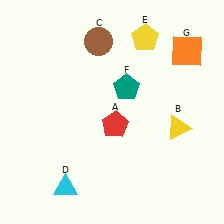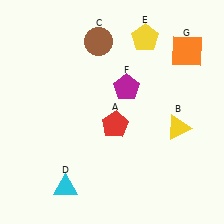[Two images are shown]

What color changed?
The pentagon (F) changed from teal in Image 1 to magenta in Image 2.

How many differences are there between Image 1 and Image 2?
There is 1 difference between the two images.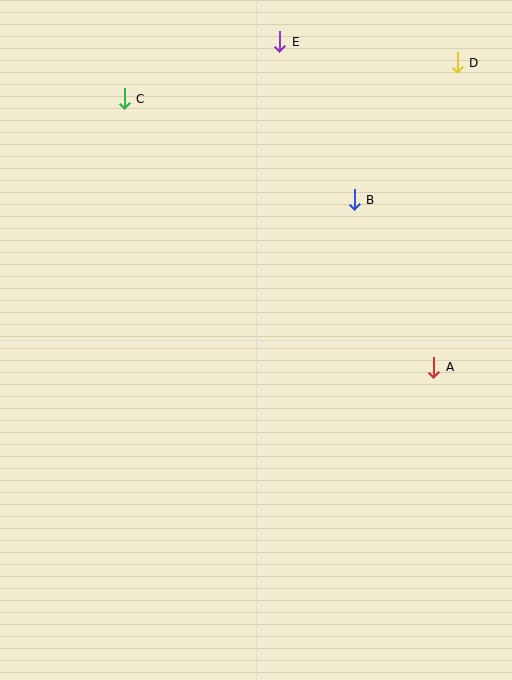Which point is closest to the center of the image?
Point B at (354, 200) is closest to the center.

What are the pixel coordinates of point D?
Point D is at (457, 63).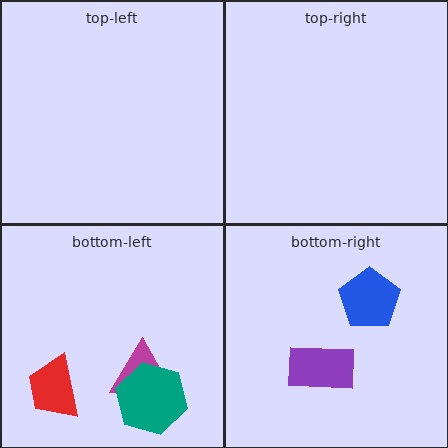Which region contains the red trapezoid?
The bottom-left region.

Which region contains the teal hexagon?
The bottom-left region.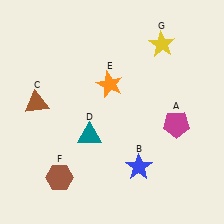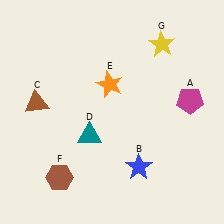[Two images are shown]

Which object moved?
The magenta pentagon (A) moved up.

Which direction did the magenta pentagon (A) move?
The magenta pentagon (A) moved up.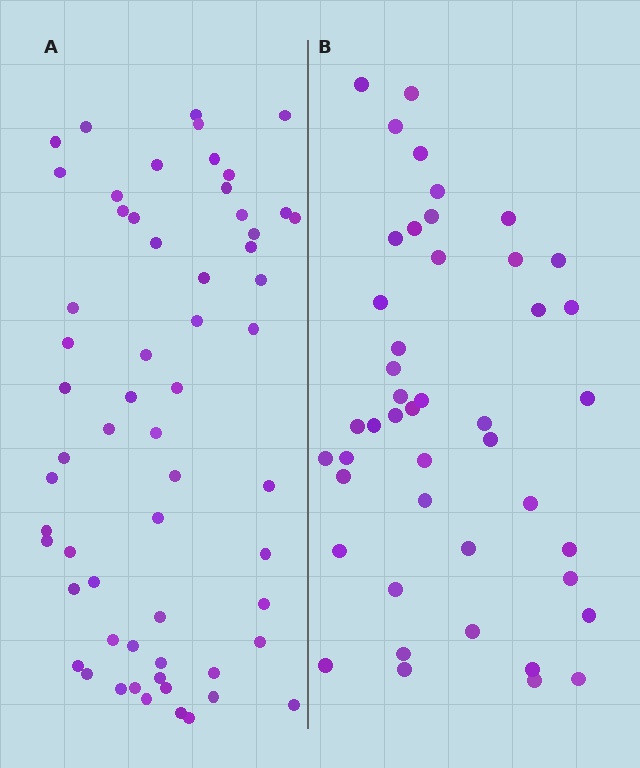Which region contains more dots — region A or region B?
Region A (the left region) has more dots.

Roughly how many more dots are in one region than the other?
Region A has approximately 15 more dots than region B.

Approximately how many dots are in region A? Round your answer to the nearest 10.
About 60 dots.